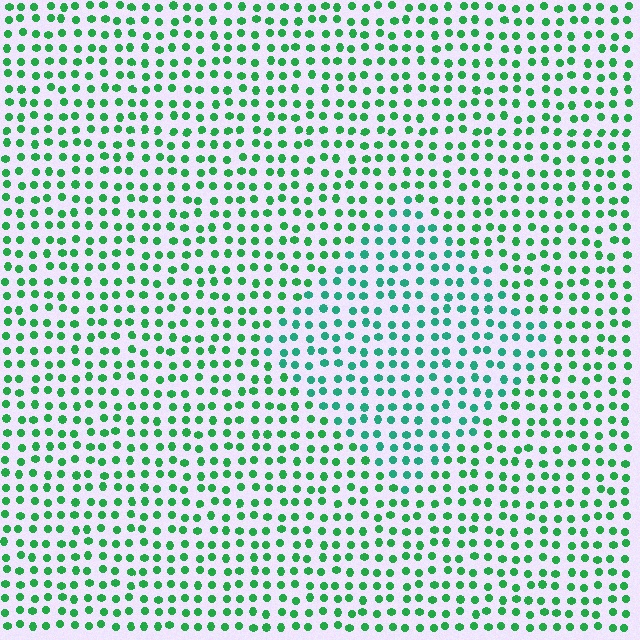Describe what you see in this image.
The image is filled with small green elements in a uniform arrangement. A diamond-shaped region is visible where the elements are tinted to a slightly different hue, forming a subtle color boundary.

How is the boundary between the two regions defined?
The boundary is defined purely by a slight shift in hue (about 26 degrees). Spacing, size, and orientation are identical on both sides.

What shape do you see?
I see a diamond.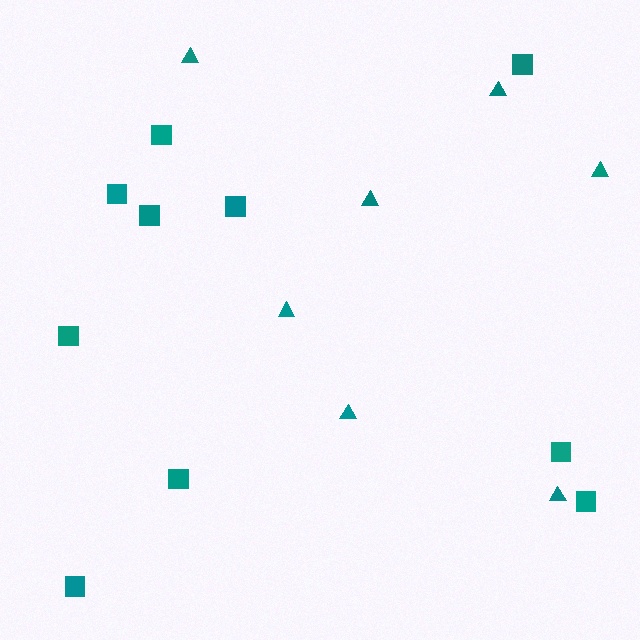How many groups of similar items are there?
There are 2 groups: one group of triangles (7) and one group of squares (10).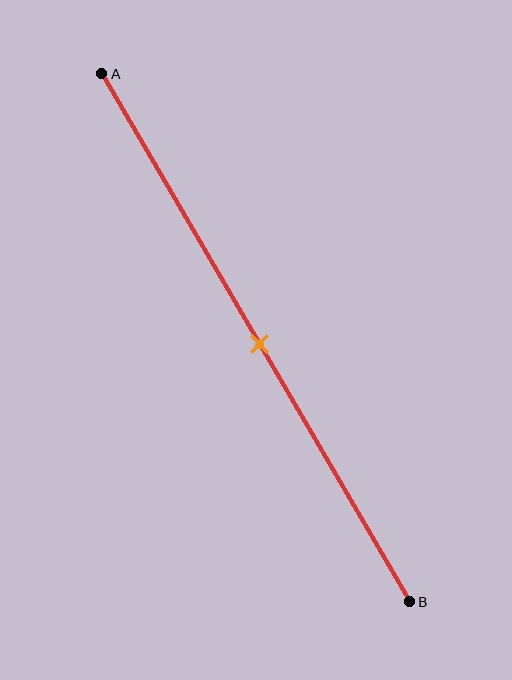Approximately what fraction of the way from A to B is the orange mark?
The orange mark is approximately 50% of the way from A to B.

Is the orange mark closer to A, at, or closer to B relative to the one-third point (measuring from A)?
The orange mark is closer to point B than the one-third point of segment AB.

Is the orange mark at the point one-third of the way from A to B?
No, the mark is at about 50% from A, not at the 33% one-third point.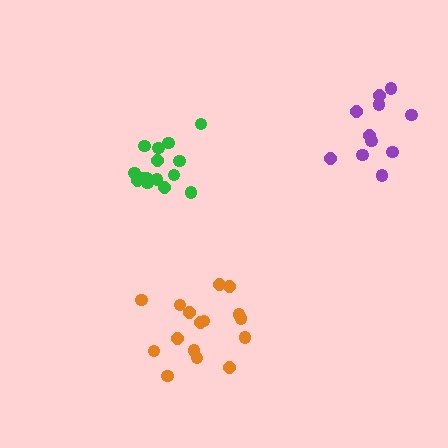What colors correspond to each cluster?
The clusters are colored: green, purple, orange.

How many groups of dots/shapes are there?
There are 3 groups.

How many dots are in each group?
Group 1: 15 dots, Group 2: 11 dots, Group 3: 16 dots (42 total).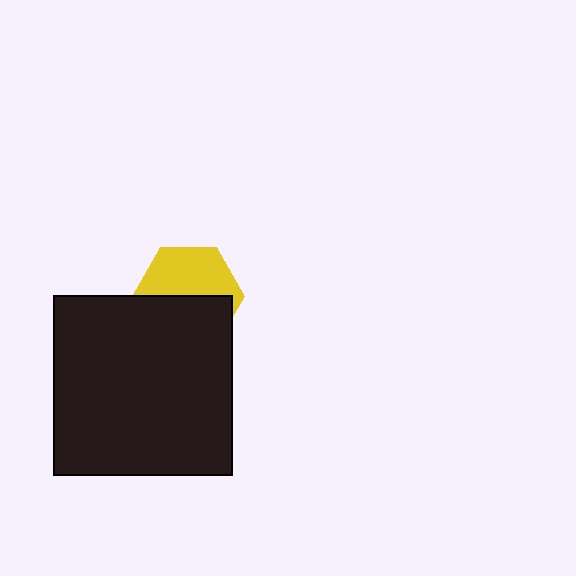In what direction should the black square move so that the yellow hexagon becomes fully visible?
The black square should move down. That is the shortest direction to clear the overlap and leave the yellow hexagon fully visible.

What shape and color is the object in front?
The object in front is a black square.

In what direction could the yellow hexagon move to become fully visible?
The yellow hexagon could move up. That would shift it out from behind the black square entirely.